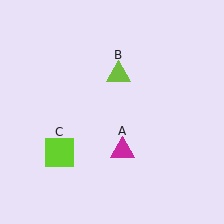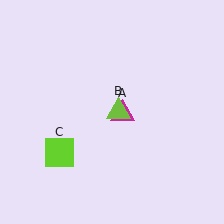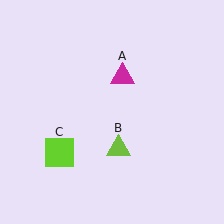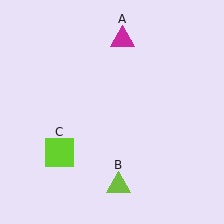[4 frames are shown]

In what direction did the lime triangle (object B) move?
The lime triangle (object B) moved down.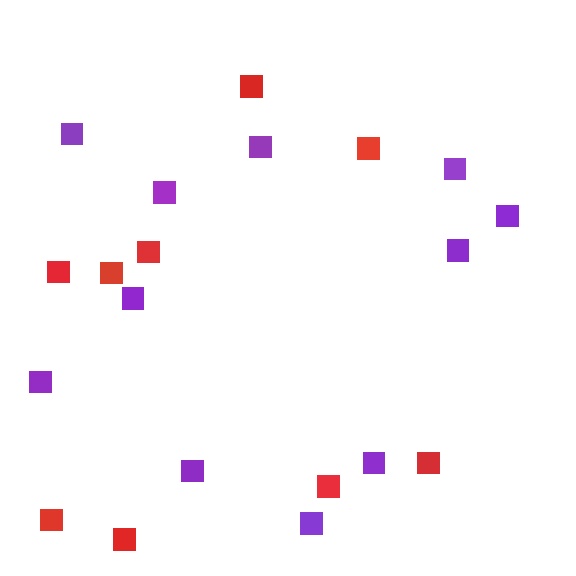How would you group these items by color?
There are 2 groups: one group of red squares (9) and one group of purple squares (11).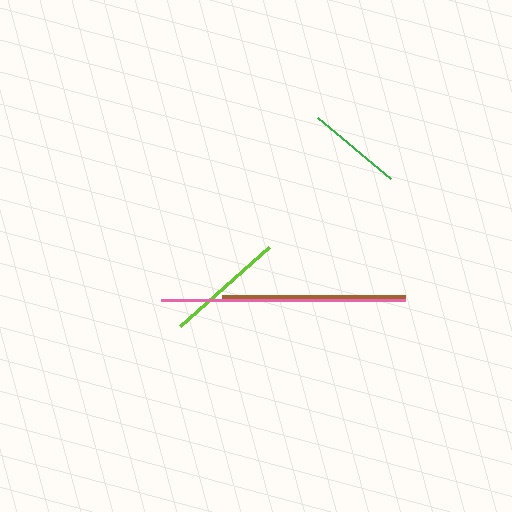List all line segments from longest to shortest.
From longest to shortest: pink, brown, lime, green.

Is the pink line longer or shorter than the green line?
The pink line is longer than the green line.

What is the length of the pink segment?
The pink segment is approximately 244 pixels long.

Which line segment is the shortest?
The green line is the shortest at approximately 95 pixels.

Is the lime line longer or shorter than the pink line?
The pink line is longer than the lime line.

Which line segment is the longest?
The pink line is the longest at approximately 244 pixels.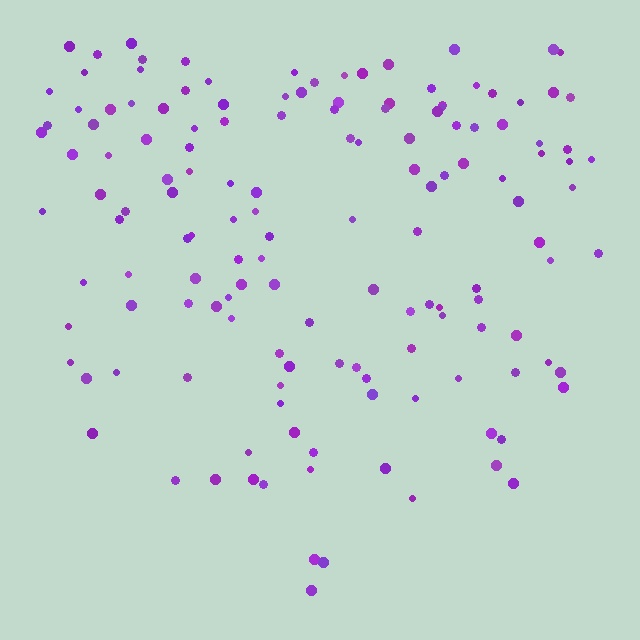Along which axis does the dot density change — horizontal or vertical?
Vertical.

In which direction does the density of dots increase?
From bottom to top, with the top side densest.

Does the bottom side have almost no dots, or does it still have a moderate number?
Still a moderate number, just noticeably fewer than the top.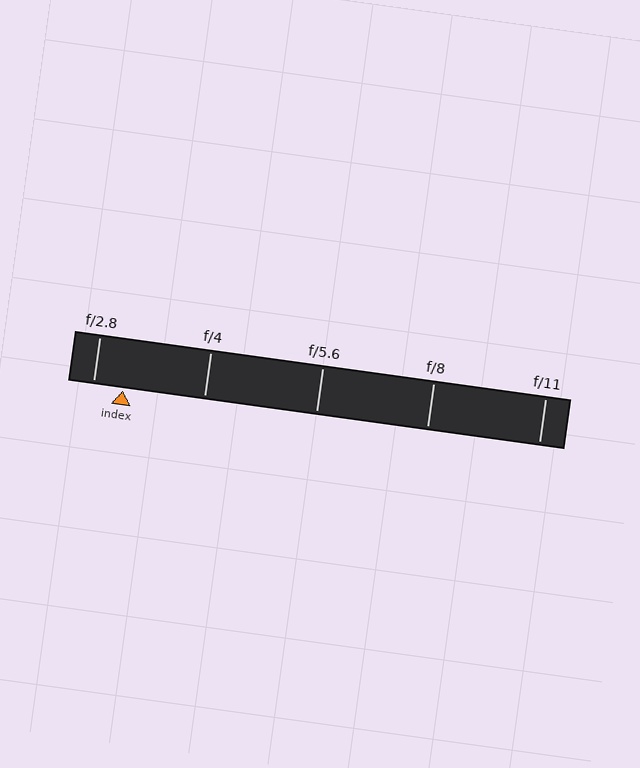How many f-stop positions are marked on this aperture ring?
There are 5 f-stop positions marked.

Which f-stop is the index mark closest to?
The index mark is closest to f/2.8.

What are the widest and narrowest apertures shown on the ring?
The widest aperture shown is f/2.8 and the narrowest is f/11.